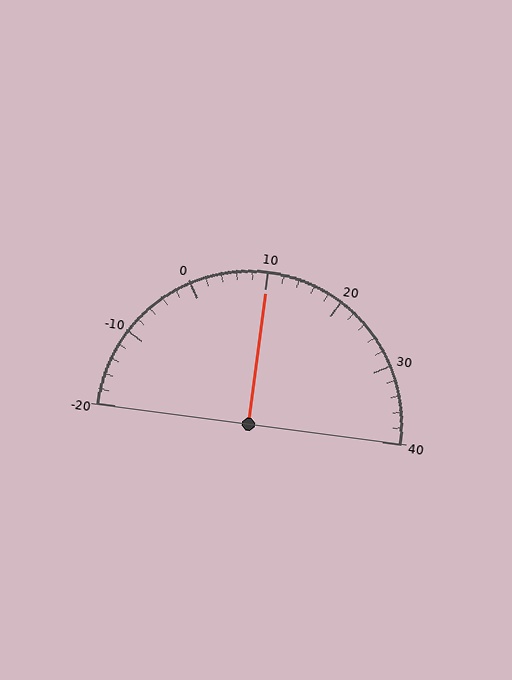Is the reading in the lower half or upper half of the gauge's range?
The reading is in the upper half of the range (-20 to 40).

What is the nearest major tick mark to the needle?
The nearest major tick mark is 10.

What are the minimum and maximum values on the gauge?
The gauge ranges from -20 to 40.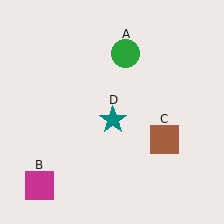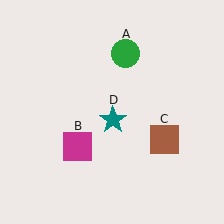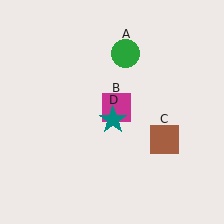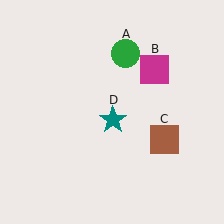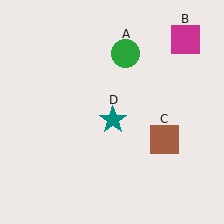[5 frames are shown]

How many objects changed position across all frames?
1 object changed position: magenta square (object B).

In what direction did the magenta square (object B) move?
The magenta square (object B) moved up and to the right.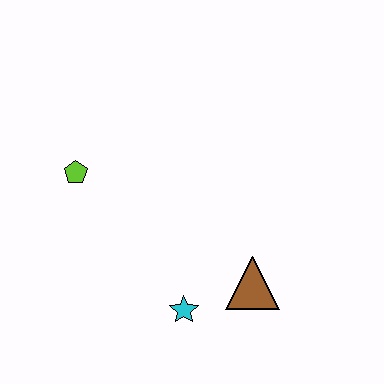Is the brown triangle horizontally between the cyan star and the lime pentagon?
No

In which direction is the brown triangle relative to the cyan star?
The brown triangle is to the right of the cyan star.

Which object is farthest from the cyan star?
The lime pentagon is farthest from the cyan star.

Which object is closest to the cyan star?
The brown triangle is closest to the cyan star.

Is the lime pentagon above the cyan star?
Yes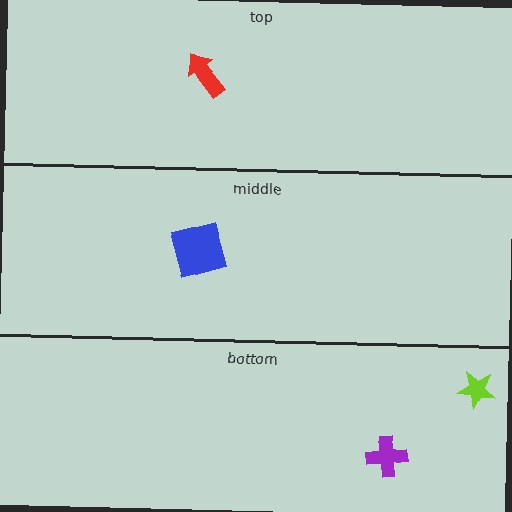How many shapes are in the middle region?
1.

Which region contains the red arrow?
The top region.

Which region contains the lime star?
The bottom region.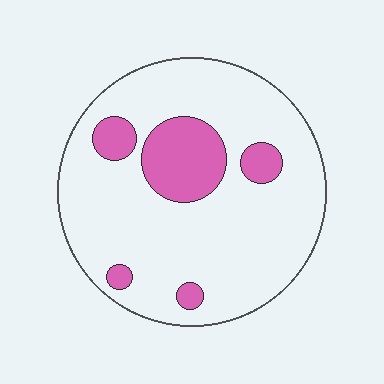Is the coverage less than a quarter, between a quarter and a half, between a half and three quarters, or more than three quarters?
Less than a quarter.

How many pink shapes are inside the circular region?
5.